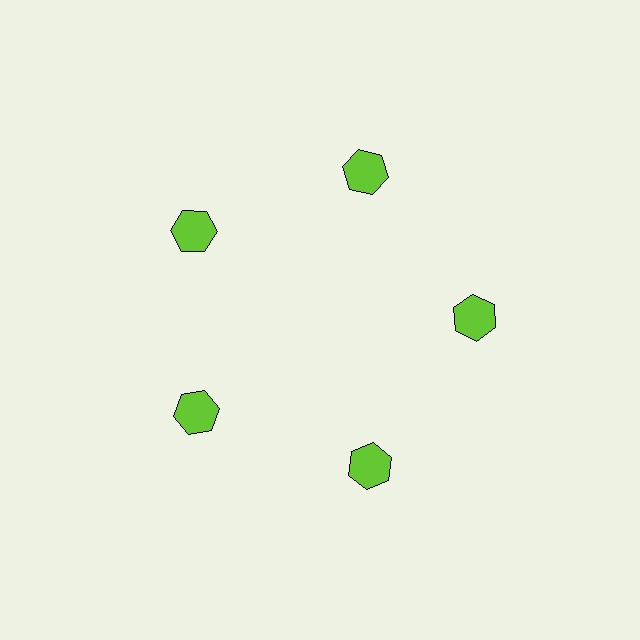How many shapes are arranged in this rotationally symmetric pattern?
There are 5 shapes, arranged in 5 groups of 1.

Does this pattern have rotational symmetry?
Yes, this pattern has 5-fold rotational symmetry. It looks the same after rotating 72 degrees around the center.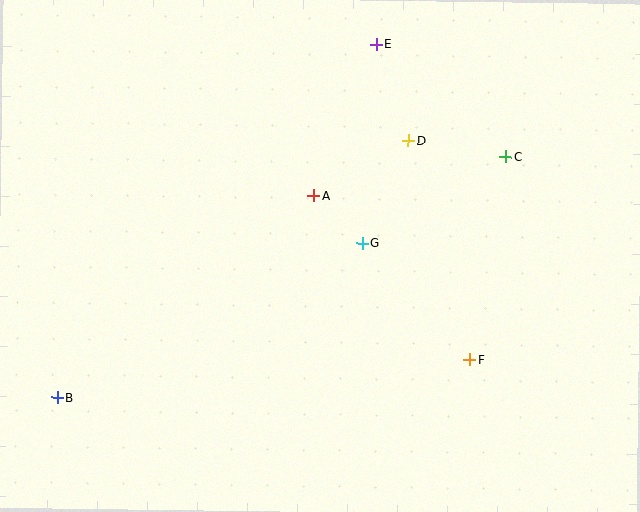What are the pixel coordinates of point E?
Point E is at (376, 44).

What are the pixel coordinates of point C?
Point C is at (506, 157).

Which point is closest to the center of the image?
Point G at (363, 243) is closest to the center.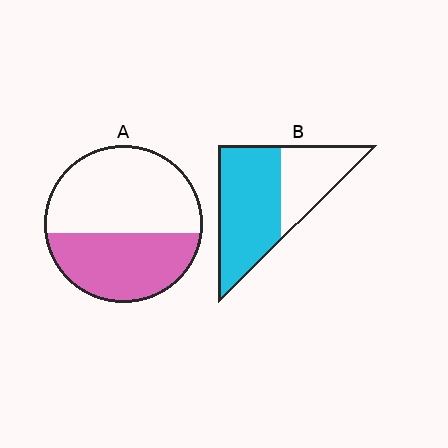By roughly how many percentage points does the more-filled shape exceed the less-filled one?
By roughly 20 percentage points (B over A).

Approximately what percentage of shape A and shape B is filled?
A is approximately 45% and B is approximately 65%.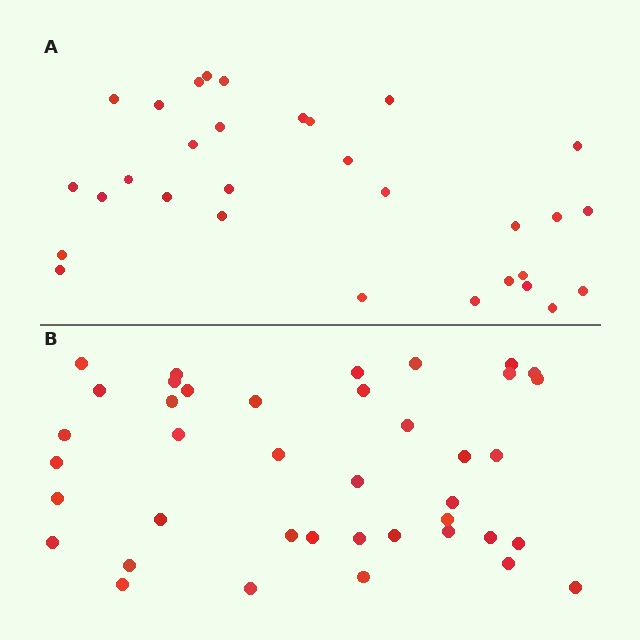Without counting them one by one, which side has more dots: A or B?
Region B (the bottom region) has more dots.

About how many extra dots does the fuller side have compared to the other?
Region B has roughly 8 or so more dots than region A.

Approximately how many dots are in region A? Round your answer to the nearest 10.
About 30 dots. (The exact count is 31, which rounds to 30.)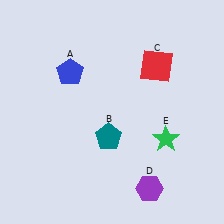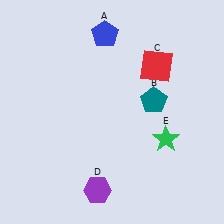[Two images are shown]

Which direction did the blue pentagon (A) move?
The blue pentagon (A) moved up.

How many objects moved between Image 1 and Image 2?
3 objects moved between the two images.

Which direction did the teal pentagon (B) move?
The teal pentagon (B) moved right.